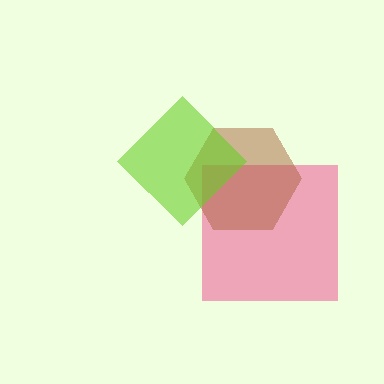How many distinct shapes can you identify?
There are 3 distinct shapes: a pink square, a brown hexagon, a lime diamond.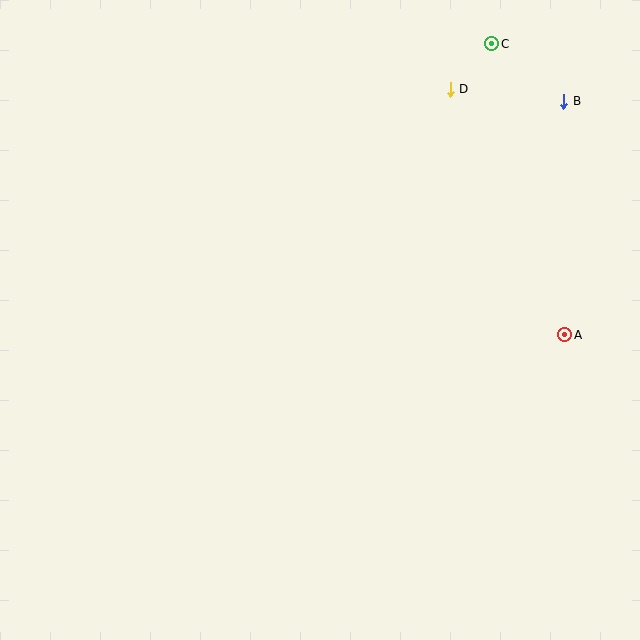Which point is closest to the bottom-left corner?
Point A is closest to the bottom-left corner.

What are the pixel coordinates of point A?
Point A is at (565, 335).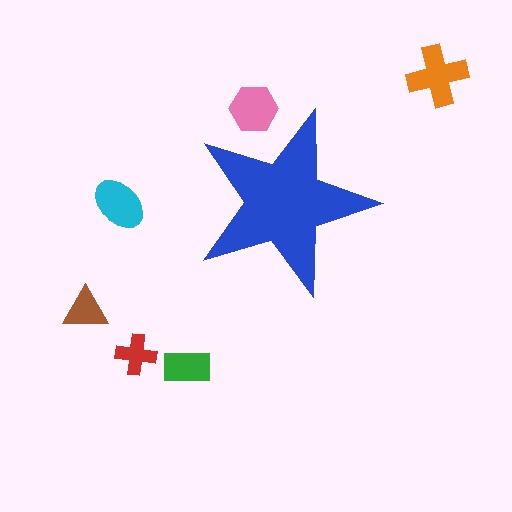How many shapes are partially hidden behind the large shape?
1 shape is partially hidden.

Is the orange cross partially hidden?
No, the orange cross is fully visible.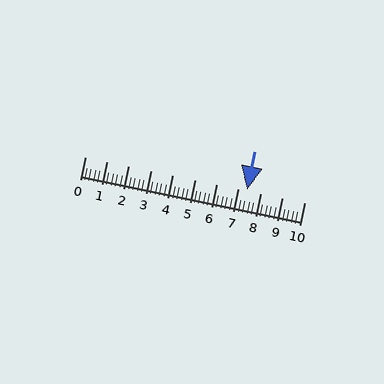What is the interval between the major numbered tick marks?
The major tick marks are spaced 1 units apart.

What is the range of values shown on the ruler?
The ruler shows values from 0 to 10.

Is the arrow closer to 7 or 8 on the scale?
The arrow is closer to 7.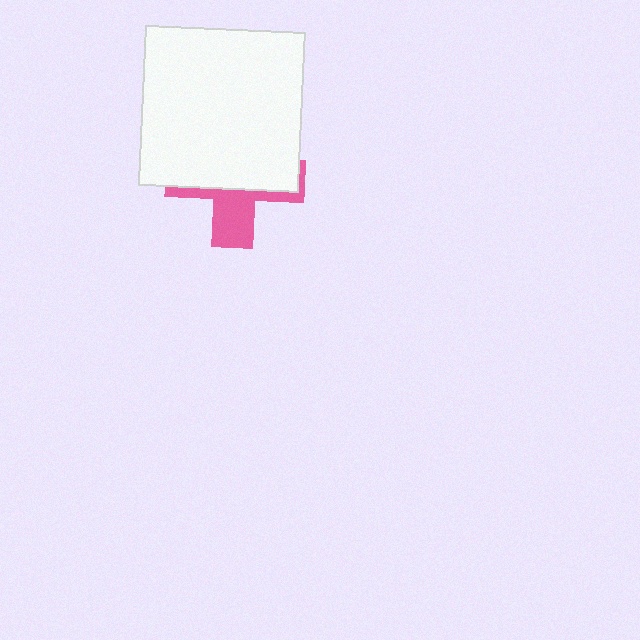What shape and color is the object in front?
The object in front is a white square.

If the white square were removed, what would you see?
You would see the complete pink cross.